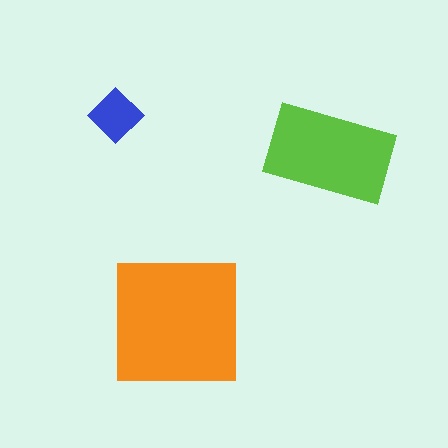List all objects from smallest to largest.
The blue diamond, the lime rectangle, the orange square.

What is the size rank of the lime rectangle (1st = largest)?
2nd.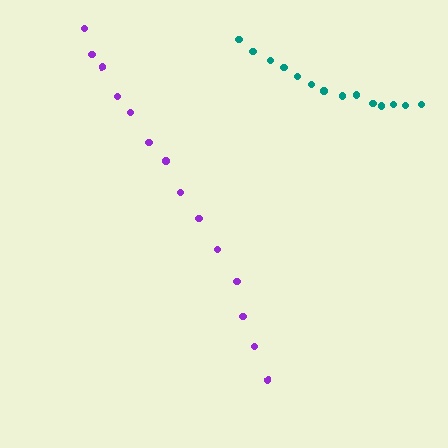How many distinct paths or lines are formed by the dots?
There are 2 distinct paths.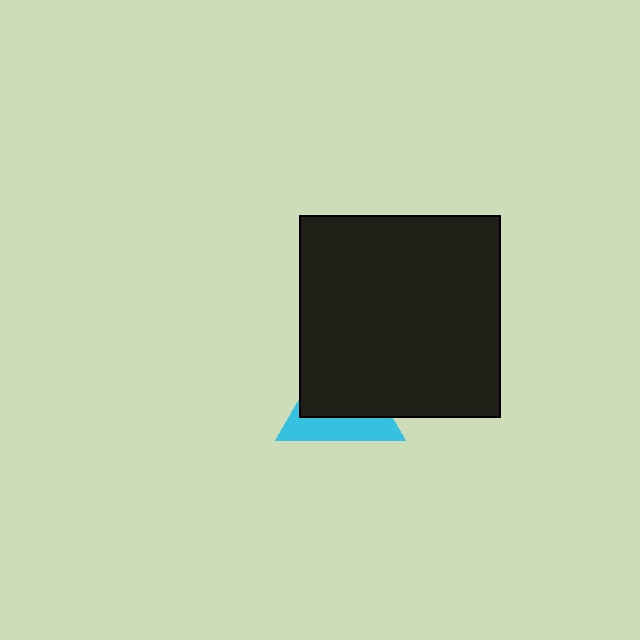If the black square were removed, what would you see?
You would see the complete cyan triangle.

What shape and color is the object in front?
The object in front is a black square.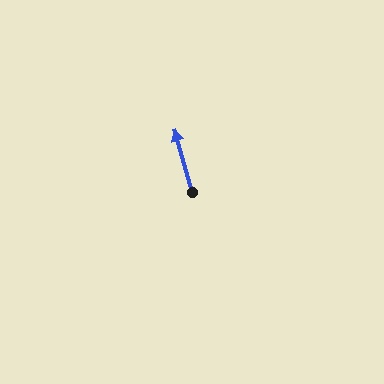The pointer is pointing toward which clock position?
Roughly 11 o'clock.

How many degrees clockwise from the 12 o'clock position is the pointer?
Approximately 344 degrees.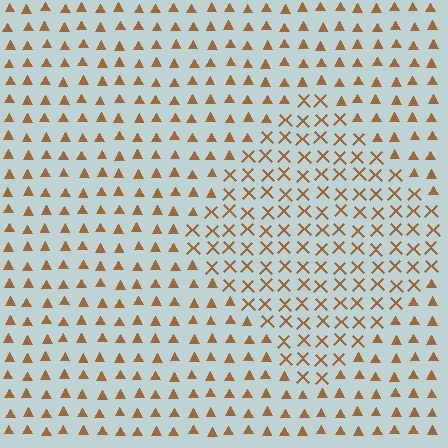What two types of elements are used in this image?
The image uses X marks inside the diamond region and triangles outside it.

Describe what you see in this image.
The image is filled with small brown elements arranged in a uniform grid. A diamond-shaped region contains X marks, while the surrounding area contains triangles. The boundary is defined purely by the change in element shape.